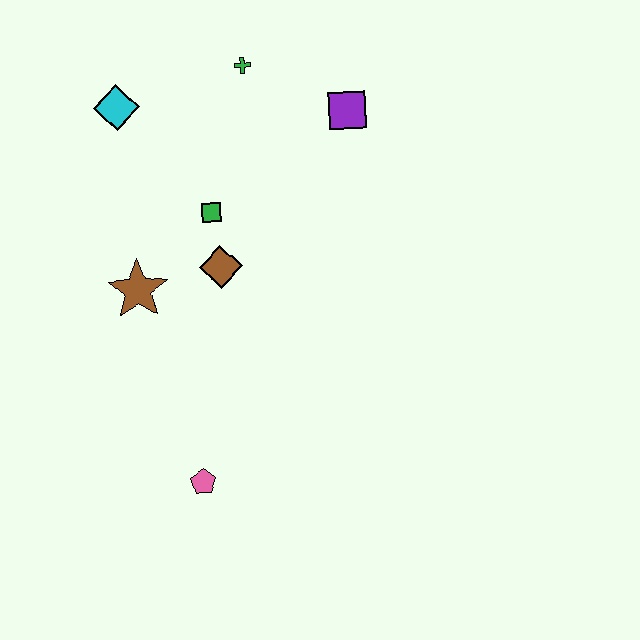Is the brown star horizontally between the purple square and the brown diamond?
No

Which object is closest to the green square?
The brown diamond is closest to the green square.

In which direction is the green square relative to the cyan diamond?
The green square is below the cyan diamond.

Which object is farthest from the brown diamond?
The pink pentagon is farthest from the brown diamond.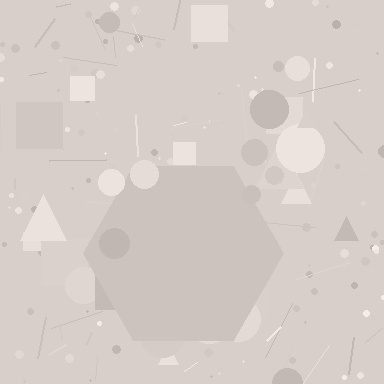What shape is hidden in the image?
A hexagon is hidden in the image.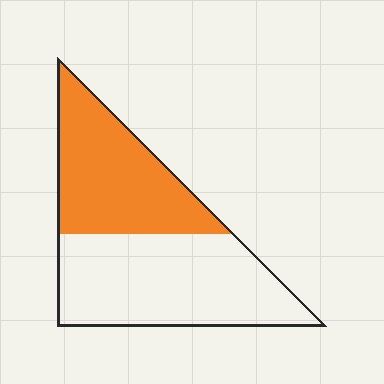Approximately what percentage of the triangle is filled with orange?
Approximately 45%.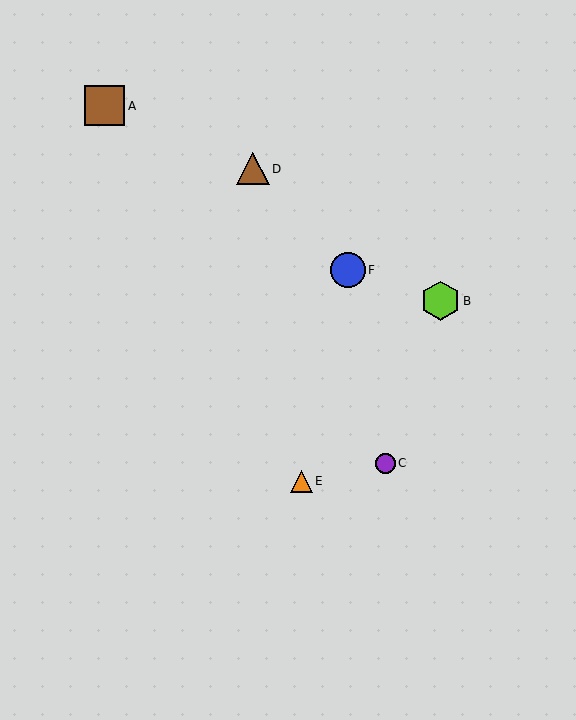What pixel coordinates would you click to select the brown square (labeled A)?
Click at (105, 106) to select the brown square A.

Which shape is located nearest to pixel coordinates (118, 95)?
The brown square (labeled A) at (105, 106) is nearest to that location.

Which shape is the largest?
The brown square (labeled A) is the largest.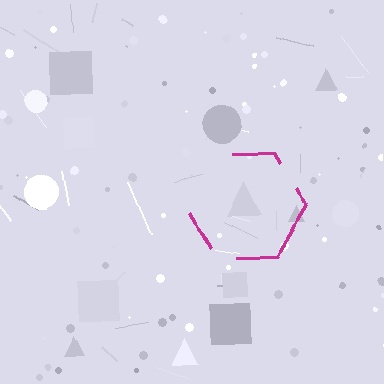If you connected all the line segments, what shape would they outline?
They would outline a hexagon.